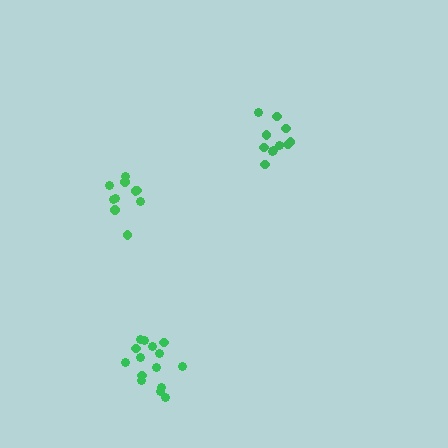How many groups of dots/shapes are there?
There are 3 groups.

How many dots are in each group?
Group 1: 10 dots, Group 2: 11 dots, Group 3: 15 dots (36 total).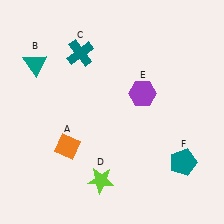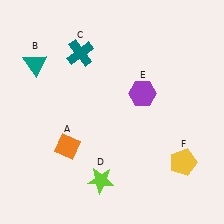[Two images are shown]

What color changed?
The pentagon (F) changed from teal in Image 1 to yellow in Image 2.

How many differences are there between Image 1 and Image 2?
There is 1 difference between the two images.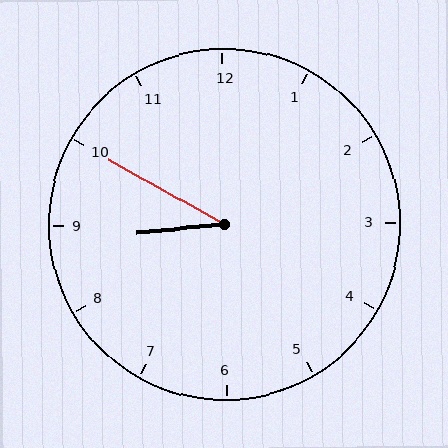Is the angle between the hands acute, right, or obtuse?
It is acute.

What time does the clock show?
8:50.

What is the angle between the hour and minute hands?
Approximately 35 degrees.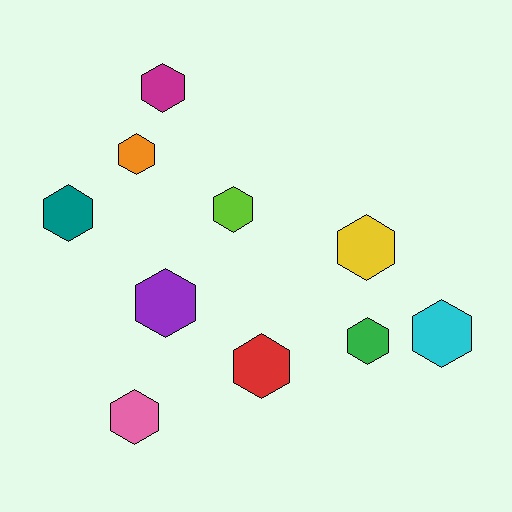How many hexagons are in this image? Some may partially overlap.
There are 10 hexagons.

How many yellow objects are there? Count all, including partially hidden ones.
There is 1 yellow object.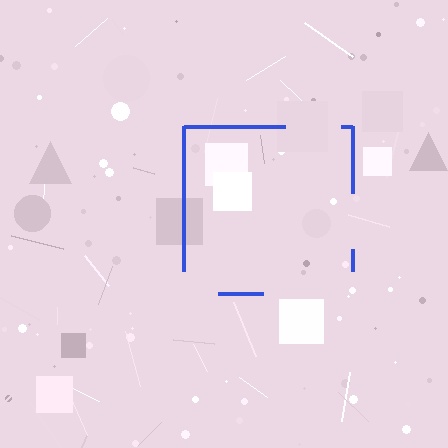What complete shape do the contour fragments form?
The contour fragments form a square.